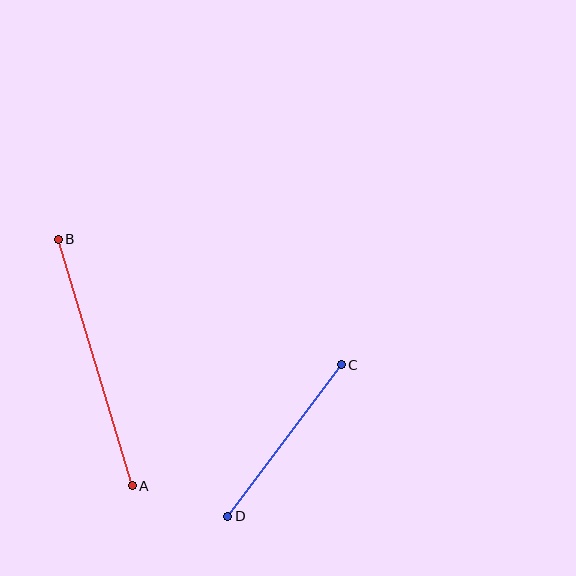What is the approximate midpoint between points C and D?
The midpoint is at approximately (284, 440) pixels.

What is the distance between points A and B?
The distance is approximately 257 pixels.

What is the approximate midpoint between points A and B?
The midpoint is at approximately (95, 362) pixels.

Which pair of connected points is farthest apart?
Points A and B are farthest apart.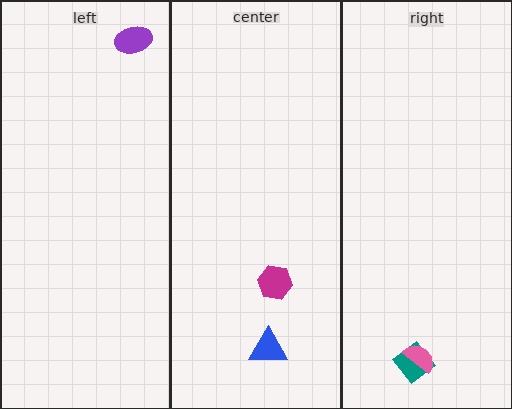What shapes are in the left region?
The purple ellipse.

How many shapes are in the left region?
1.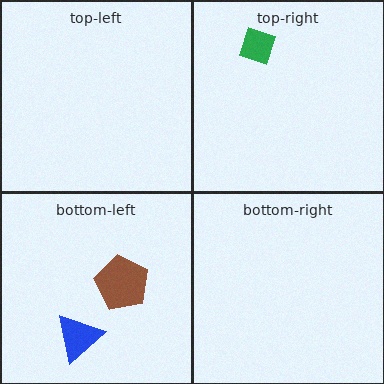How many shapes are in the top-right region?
1.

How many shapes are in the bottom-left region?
2.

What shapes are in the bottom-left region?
The brown pentagon, the blue triangle.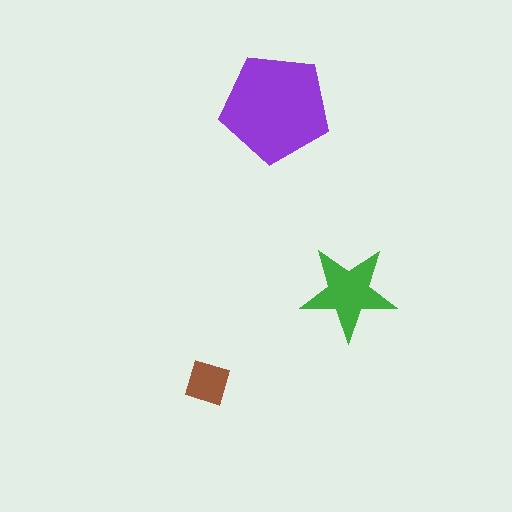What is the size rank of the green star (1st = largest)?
2nd.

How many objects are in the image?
There are 3 objects in the image.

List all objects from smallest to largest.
The brown diamond, the green star, the purple pentagon.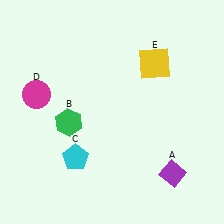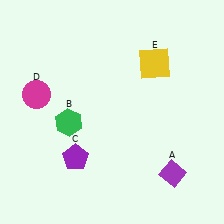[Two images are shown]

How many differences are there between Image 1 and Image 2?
There is 1 difference between the two images.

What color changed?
The pentagon (C) changed from cyan in Image 1 to purple in Image 2.